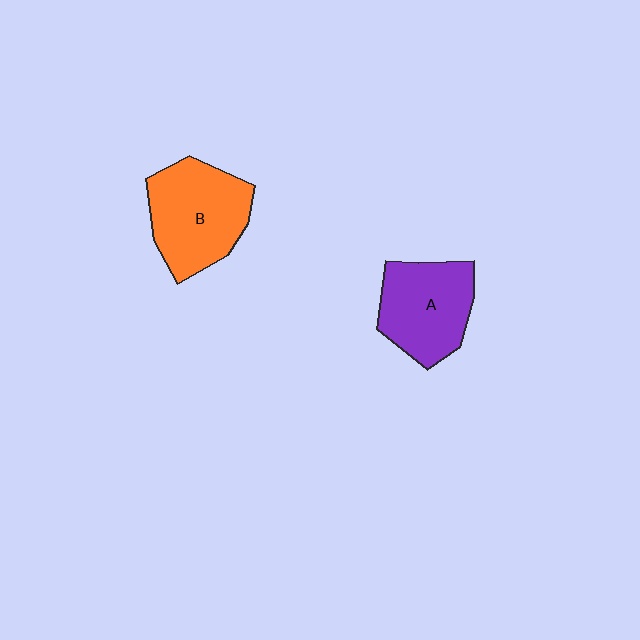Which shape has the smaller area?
Shape A (purple).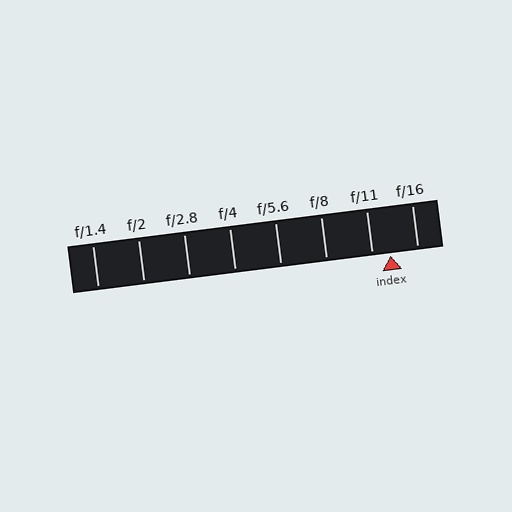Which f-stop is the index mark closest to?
The index mark is closest to f/11.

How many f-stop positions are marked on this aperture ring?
There are 8 f-stop positions marked.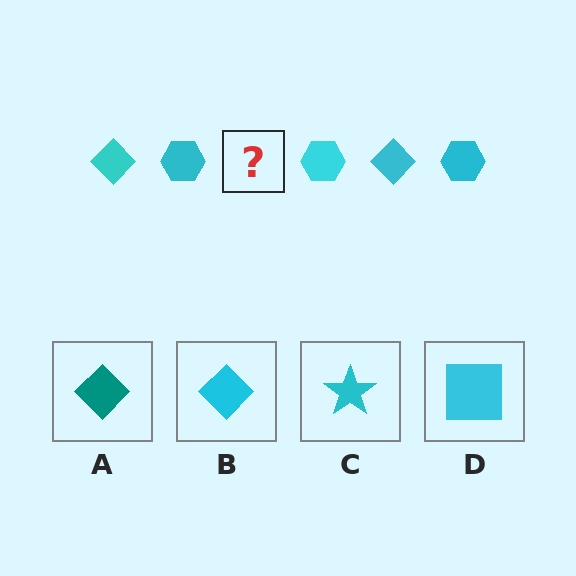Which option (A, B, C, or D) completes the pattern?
B.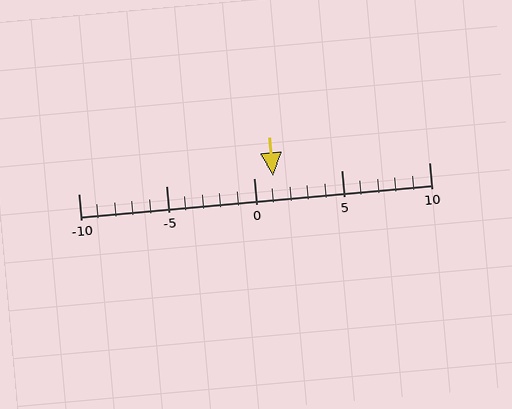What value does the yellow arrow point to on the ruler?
The yellow arrow points to approximately 1.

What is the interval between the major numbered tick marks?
The major tick marks are spaced 5 units apart.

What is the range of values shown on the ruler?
The ruler shows values from -10 to 10.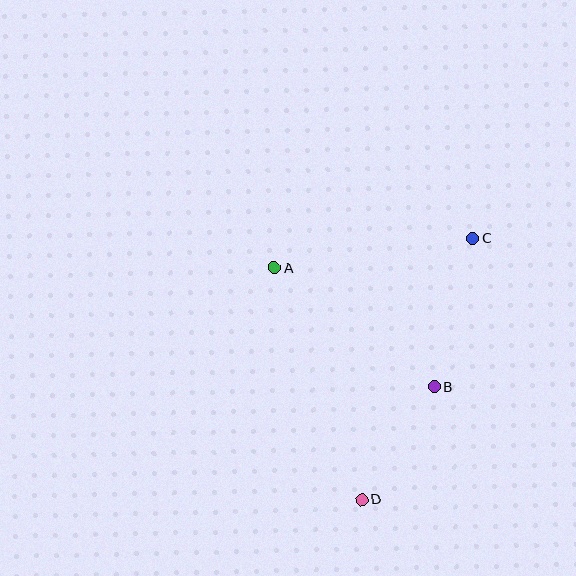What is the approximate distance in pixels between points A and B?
The distance between A and B is approximately 199 pixels.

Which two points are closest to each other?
Points B and D are closest to each other.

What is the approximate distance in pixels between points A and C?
The distance between A and C is approximately 201 pixels.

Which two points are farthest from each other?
Points C and D are farthest from each other.